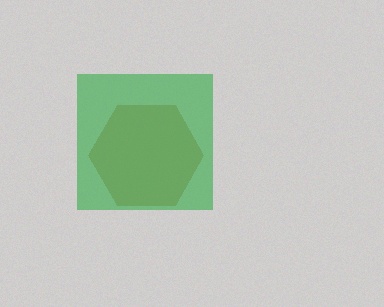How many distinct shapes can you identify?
There are 2 distinct shapes: a brown hexagon, a green square.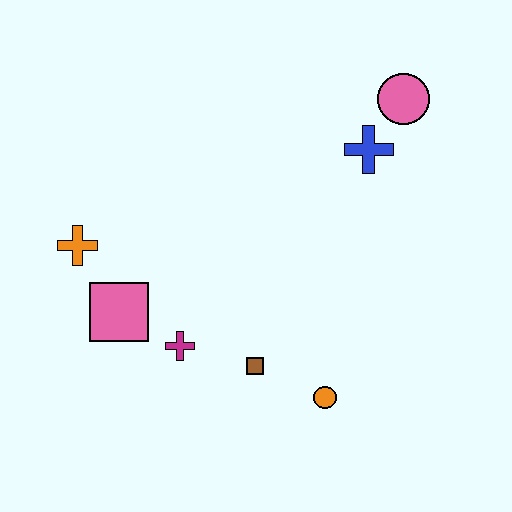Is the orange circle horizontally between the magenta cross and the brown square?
No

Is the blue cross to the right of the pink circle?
No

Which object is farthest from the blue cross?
The orange cross is farthest from the blue cross.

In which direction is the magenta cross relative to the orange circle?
The magenta cross is to the left of the orange circle.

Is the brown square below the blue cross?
Yes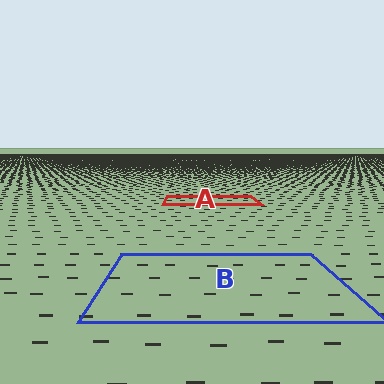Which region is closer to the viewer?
Region B is closer. The texture elements there are larger and more spread out.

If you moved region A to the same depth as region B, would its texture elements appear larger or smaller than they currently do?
They would appear larger. At a closer depth, the same texture elements are projected at a bigger on-screen size.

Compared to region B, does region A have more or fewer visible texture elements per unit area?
Region A has more texture elements per unit area — they are packed more densely because it is farther away.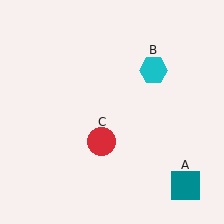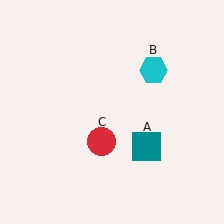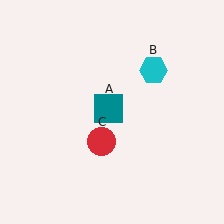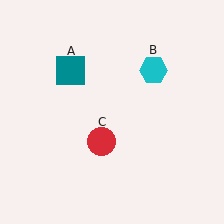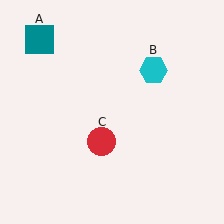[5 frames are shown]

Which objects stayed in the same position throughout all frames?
Cyan hexagon (object B) and red circle (object C) remained stationary.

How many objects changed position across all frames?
1 object changed position: teal square (object A).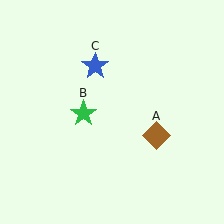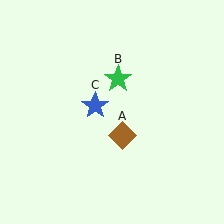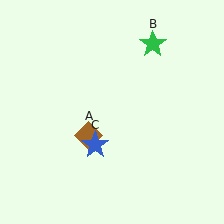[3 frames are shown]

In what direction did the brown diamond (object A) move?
The brown diamond (object A) moved left.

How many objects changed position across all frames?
3 objects changed position: brown diamond (object A), green star (object B), blue star (object C).